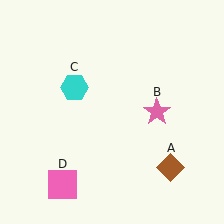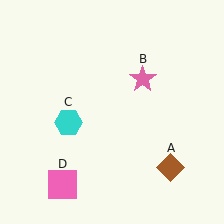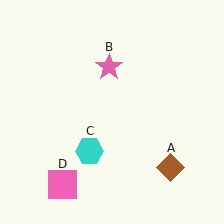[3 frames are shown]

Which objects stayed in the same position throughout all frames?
Brown diamond (object A) and pink square (object D) remained stationary.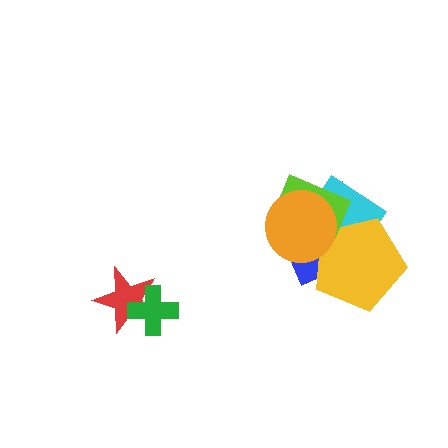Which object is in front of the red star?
The green cross is in front of the red star.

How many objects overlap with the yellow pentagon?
4 objects overlap with the yellow pentagon.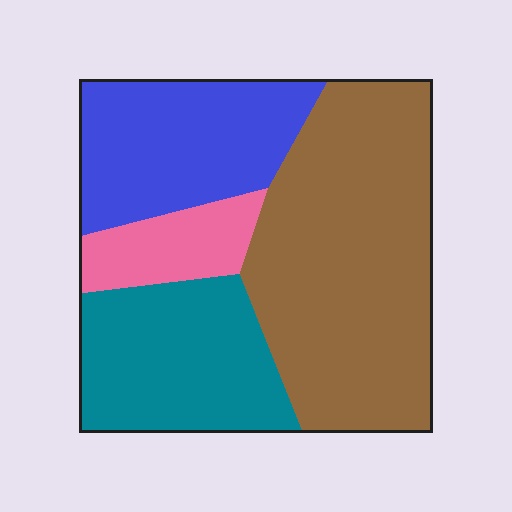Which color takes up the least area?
Pink, at roughly 10%.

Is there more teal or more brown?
Brown.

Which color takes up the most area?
Brown, at roughly 45%.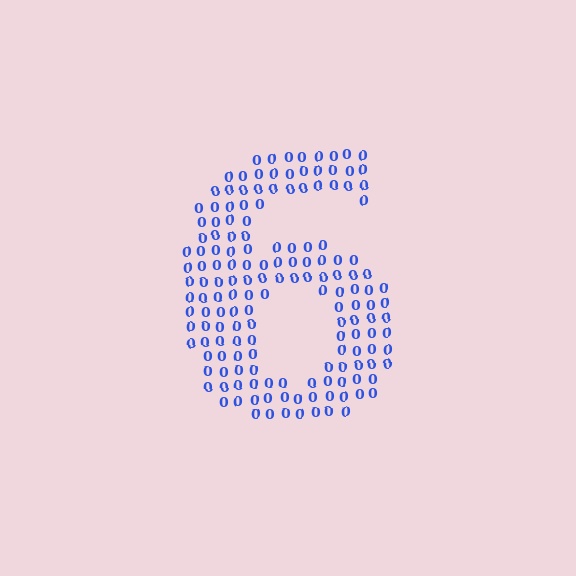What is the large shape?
The large shape is the digit 6.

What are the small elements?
The small elements are digit 0's.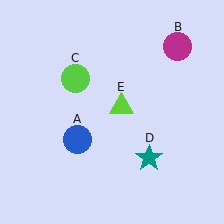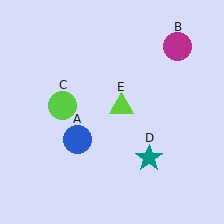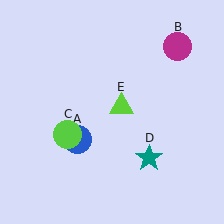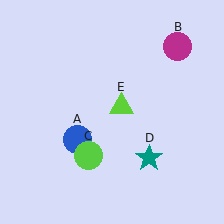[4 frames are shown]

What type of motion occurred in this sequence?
The lime circle (object C) rotated counterclockwise around the center of the scene.